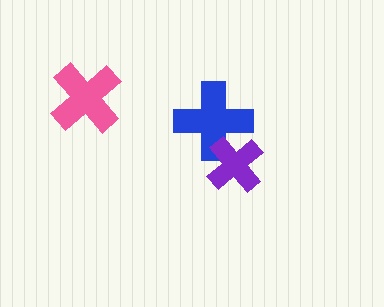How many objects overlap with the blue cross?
1 object overlaps with the blue cross.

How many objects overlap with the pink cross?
0 objects overlap with the pink cross.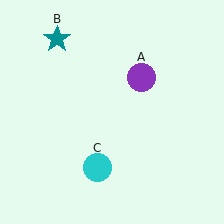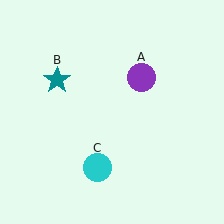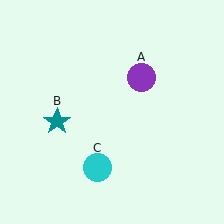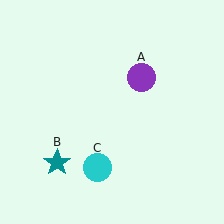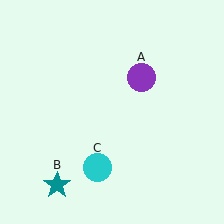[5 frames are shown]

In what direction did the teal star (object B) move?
The teal star (object B) moved down.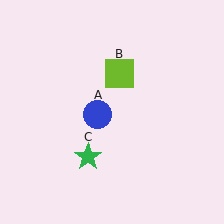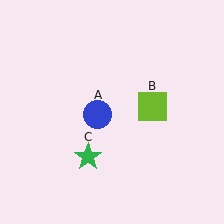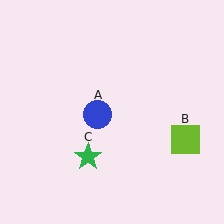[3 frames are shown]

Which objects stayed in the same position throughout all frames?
Blue circle (object A) and green star (object C) remained stationary.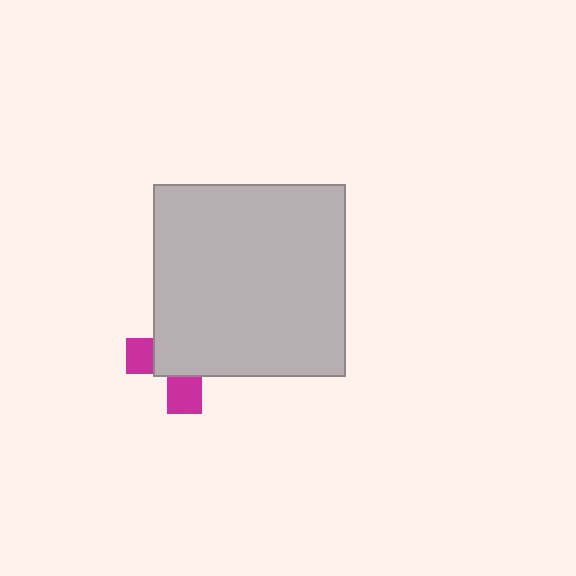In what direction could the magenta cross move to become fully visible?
The magenta cross could move toward the lower-left. That would shift it out from behind the light gray square entirely.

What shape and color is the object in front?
The object in front is a light gray square.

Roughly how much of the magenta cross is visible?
A small part of it is visible (roughly 32%).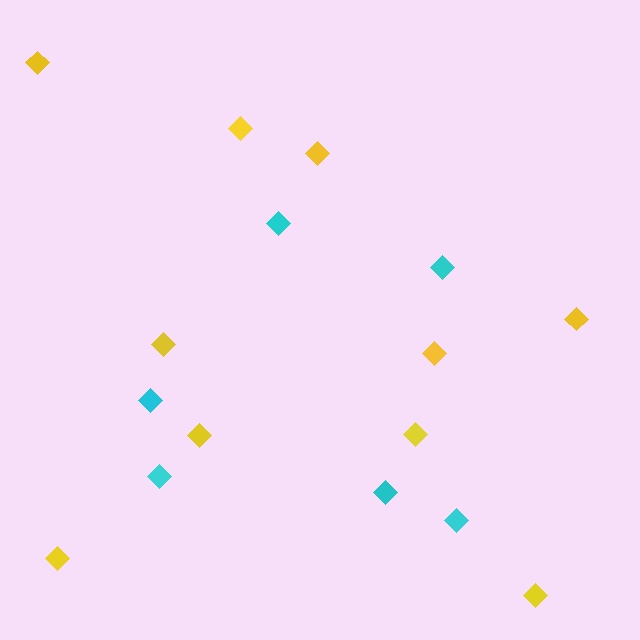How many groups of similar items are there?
There are 2 groups: one group of cyan diamonds (6) and one group of yellow diamonds (10).